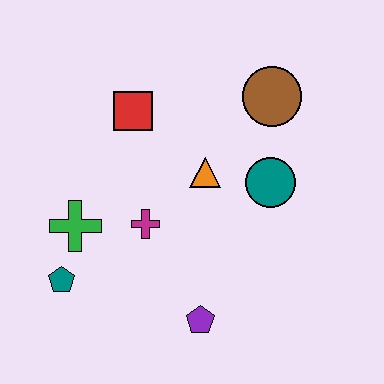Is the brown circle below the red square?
No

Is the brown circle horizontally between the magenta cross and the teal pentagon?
No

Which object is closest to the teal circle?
The orange triangle is closest to the teal circle.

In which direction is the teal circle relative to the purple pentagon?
The teal circle is above the purple pentagon.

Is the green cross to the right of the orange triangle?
No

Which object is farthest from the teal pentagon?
The brown circle is farthest from the teal pentagon.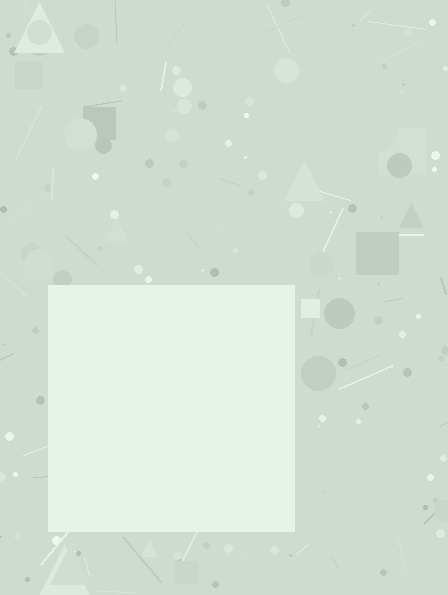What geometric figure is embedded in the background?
A square is embedded in the background.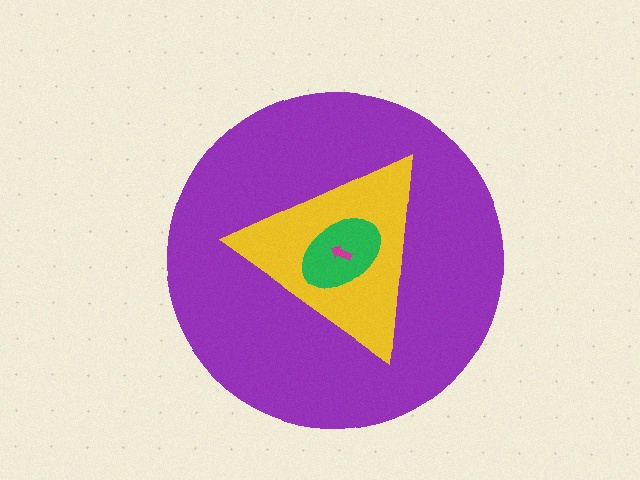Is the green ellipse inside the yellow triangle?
Yes.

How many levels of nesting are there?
4.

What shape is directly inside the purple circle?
The yellow triangle.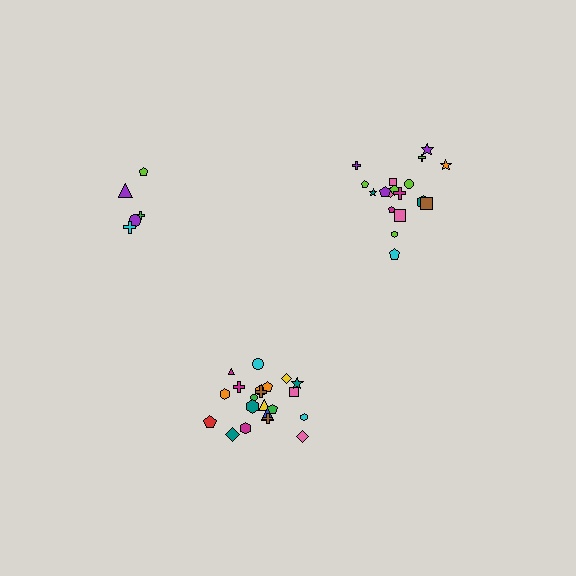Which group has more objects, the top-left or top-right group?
The top-right group.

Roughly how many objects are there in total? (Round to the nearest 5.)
Roughly 45 objects in total.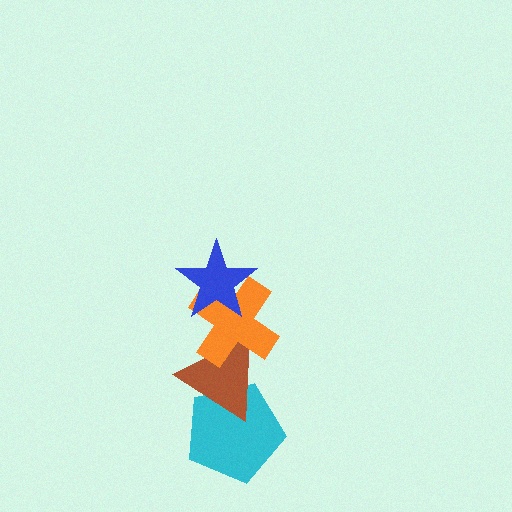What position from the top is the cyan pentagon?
The cyan pentagon is 4th from the top.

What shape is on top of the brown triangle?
The orange cross is on top of the brown triangle.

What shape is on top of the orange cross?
The blue star is on top of the orange cross.